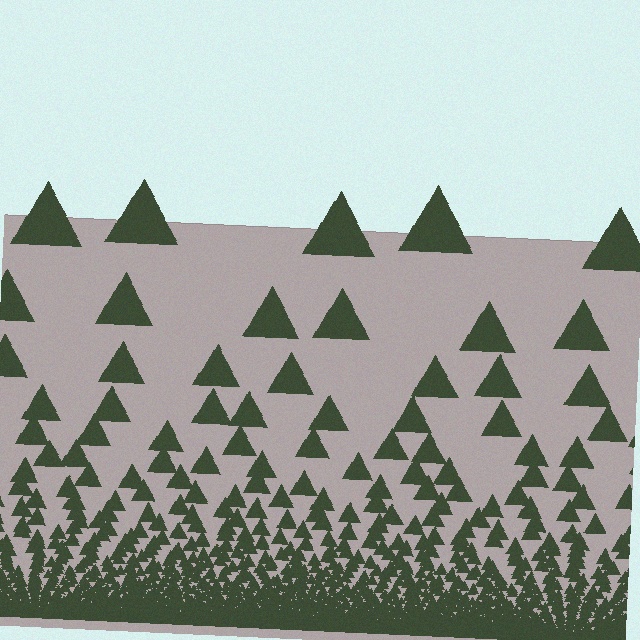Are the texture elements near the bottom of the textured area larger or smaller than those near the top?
Smaller. The gradient is inverted — elements near the bottom are smaller and denser.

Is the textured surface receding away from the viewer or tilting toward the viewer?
The surface appears to tilt toward the viewer. Texture elements get larger and sparser toward the top.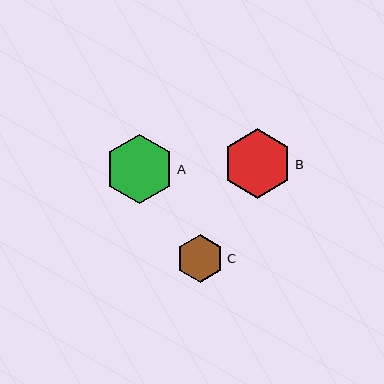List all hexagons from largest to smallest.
From largest to smallest: B, A, C.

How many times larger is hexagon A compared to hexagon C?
Hexagon A is approximately 1.4 times the size of hexagon C.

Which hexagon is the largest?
Hexagon B is the largest with a size of approximately 69 pixels.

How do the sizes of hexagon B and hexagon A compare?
Hexagon B and hexagon A are approximately the same size.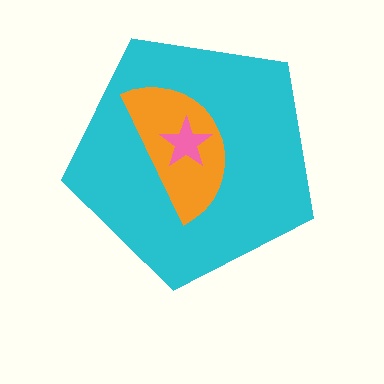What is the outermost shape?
The cyan pentagon.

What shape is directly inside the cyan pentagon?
The orange semicircle.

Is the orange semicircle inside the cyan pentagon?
Yes.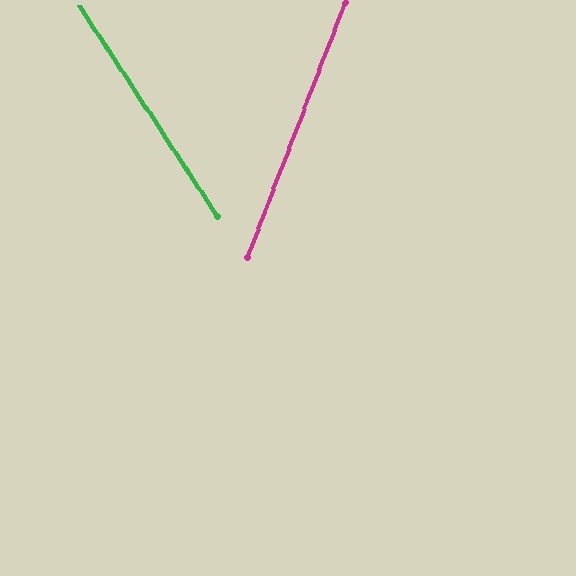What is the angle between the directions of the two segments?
Approximately 54 degrees.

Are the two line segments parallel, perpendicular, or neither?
Neither parallel nor perpendicular — they differ by about 54°.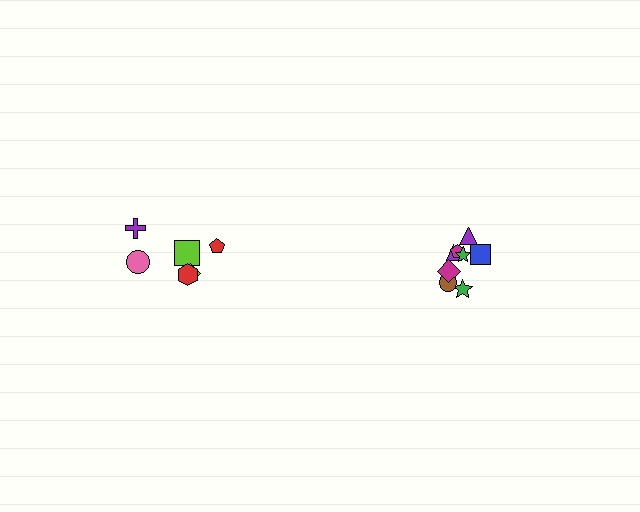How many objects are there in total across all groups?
There are 14 objects.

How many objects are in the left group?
There are 6 objects.